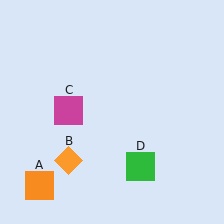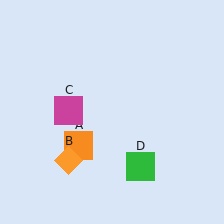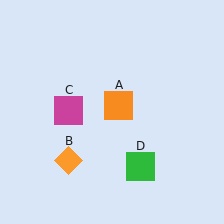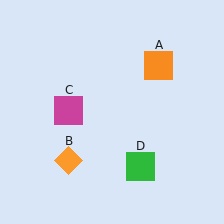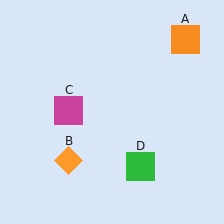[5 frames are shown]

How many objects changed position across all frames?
1 object changed position: orange square (object A).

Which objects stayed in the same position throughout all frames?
Orange diamond (object B) and magenta square (object C) and green square (object D) remained stationary.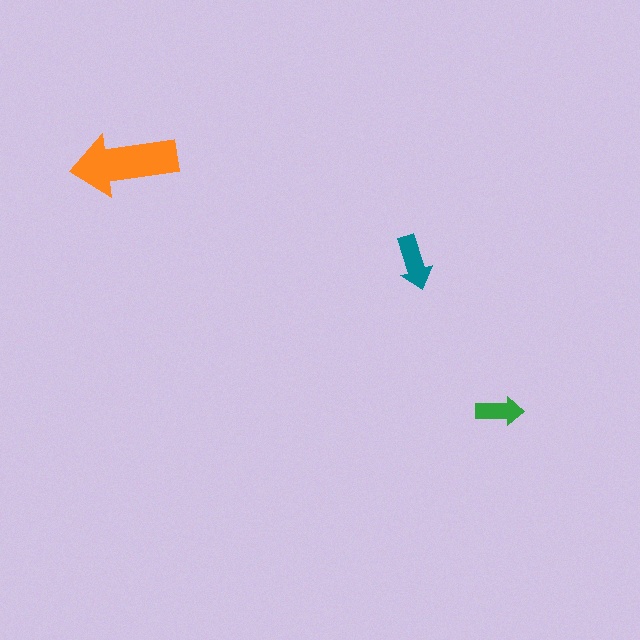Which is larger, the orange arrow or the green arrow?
The orange one.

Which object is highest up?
The orange arrow is topmost.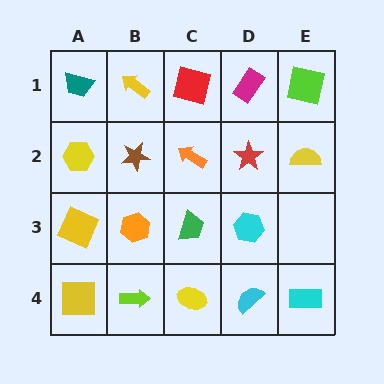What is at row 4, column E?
A cyan rectangle.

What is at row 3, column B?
An orange hexagon.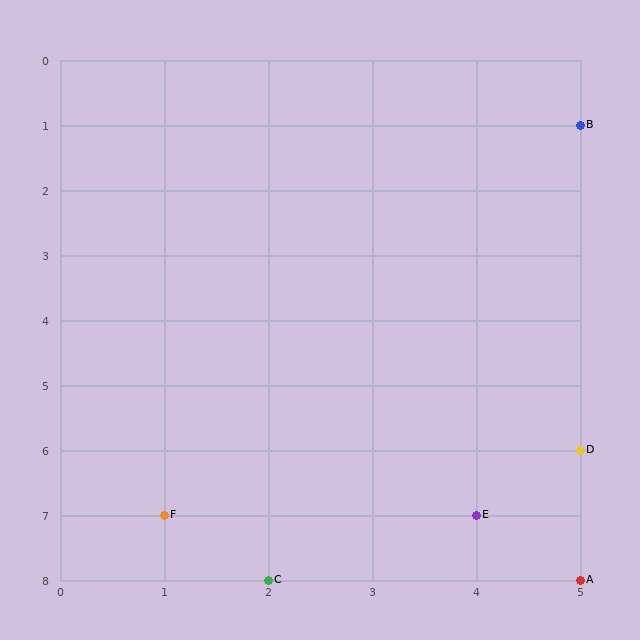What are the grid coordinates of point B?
Point B is at grid coordinates (5, 1).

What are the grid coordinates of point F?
Point F is at grid coordinates (1, 7).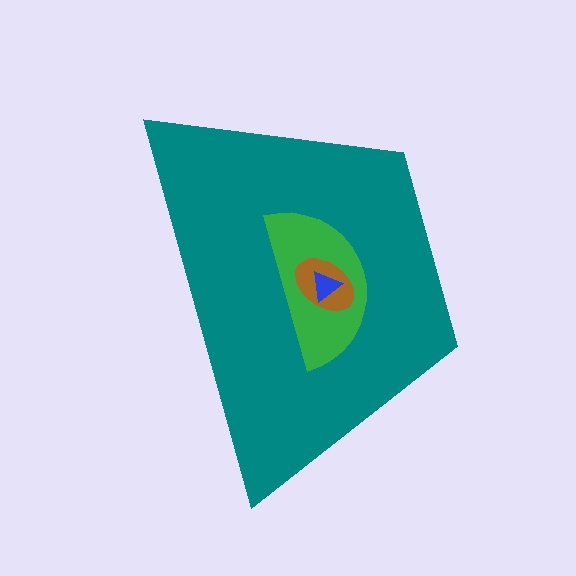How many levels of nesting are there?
4.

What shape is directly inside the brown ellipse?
The blue triangle.